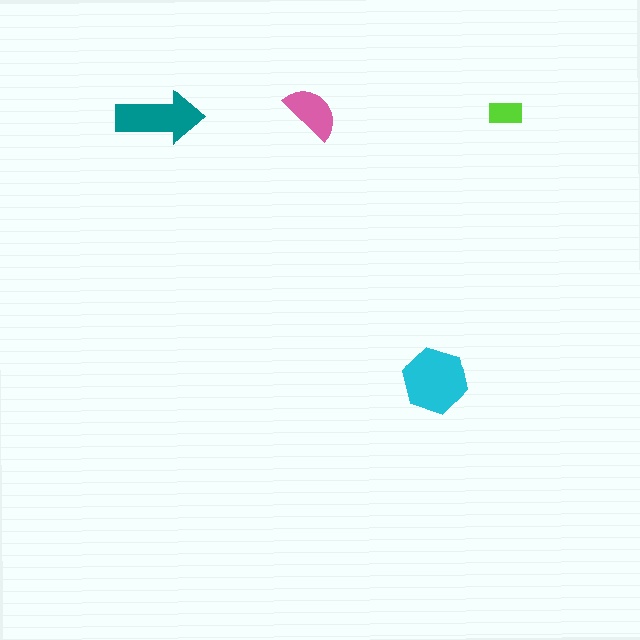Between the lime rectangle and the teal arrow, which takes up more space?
The teal arrow.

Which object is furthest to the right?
The lime rectangle is rightmost.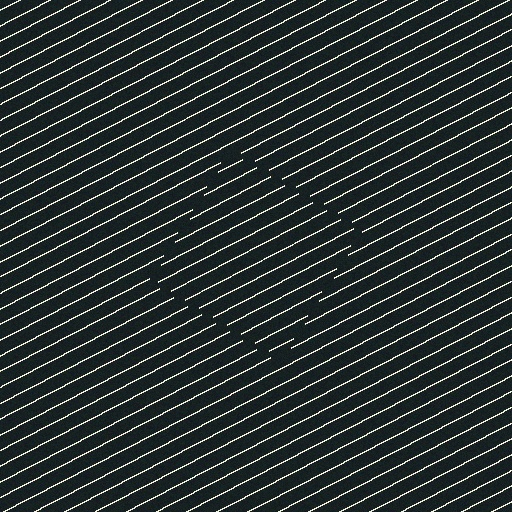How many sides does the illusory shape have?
4 sides — the line-ends trace a square.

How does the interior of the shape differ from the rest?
The interior of the shape contains the same grating, shifted by half a period — the contour is defined by the phase discontinuity where line-ends from the inner and outer gratings abut.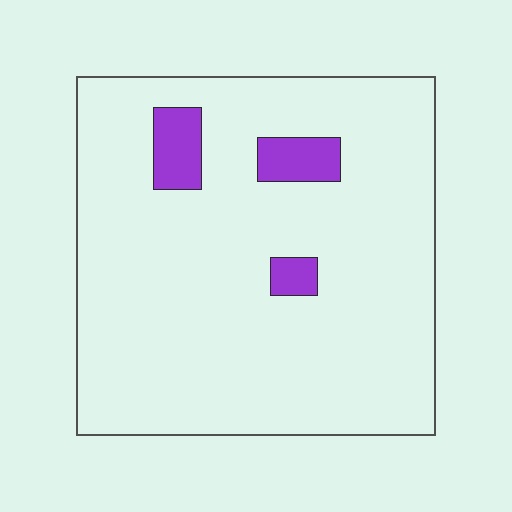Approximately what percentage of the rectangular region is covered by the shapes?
Approximately 5%.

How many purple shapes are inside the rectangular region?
3.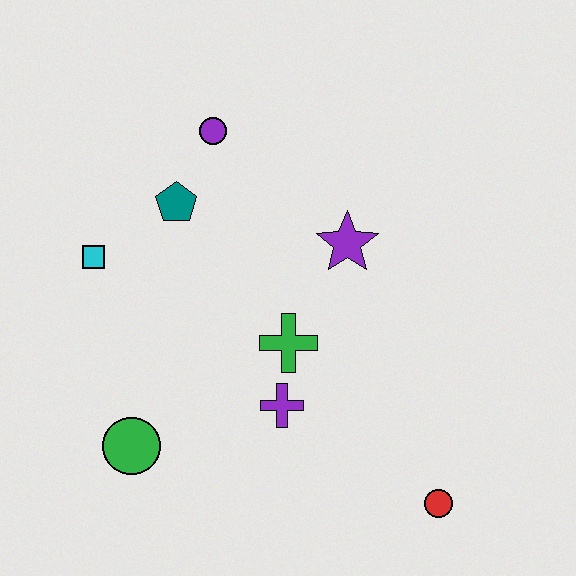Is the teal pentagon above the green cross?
Yes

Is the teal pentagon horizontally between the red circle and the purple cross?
No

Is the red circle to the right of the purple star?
Yes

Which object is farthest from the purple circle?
The red circle is farthest from the purple circle.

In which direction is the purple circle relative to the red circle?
The purple circle is above the red circle.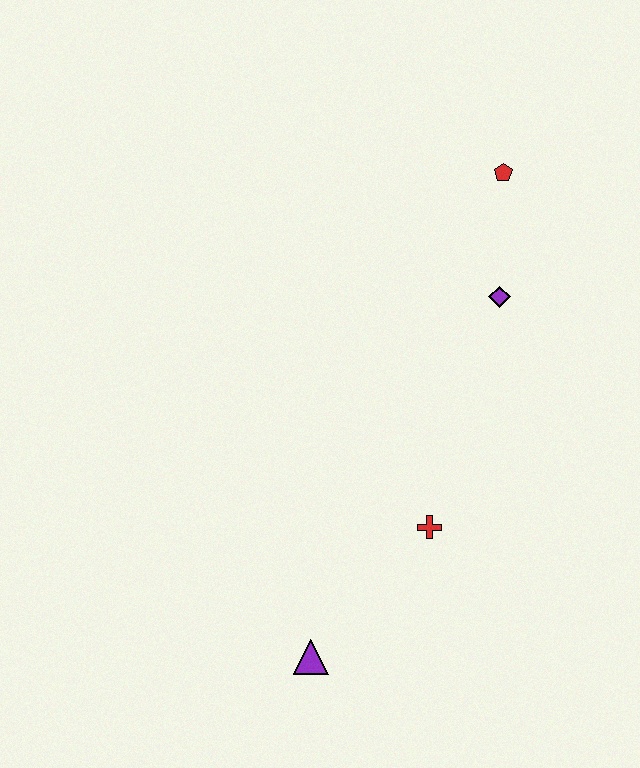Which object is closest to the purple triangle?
The red cross is closest to the purple triangle.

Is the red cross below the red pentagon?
Yes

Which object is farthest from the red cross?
The red pentagon is farthest from the red cross.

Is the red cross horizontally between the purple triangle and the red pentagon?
Yes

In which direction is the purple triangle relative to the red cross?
The purple triangle is below the red cross.